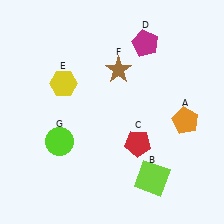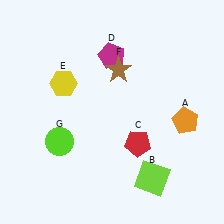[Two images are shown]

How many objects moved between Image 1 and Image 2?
1 object moved between the two images.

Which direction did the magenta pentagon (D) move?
The magenta pentagon (D) moved left.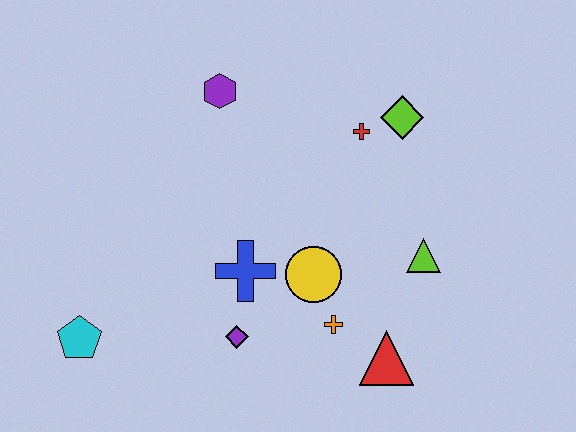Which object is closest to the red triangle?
The orange cross is closest to the red triangle.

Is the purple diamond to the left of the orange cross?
Yes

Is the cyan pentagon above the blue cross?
No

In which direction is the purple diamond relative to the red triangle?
The purple diamond is to the left of the red triangle.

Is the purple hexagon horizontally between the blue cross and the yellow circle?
No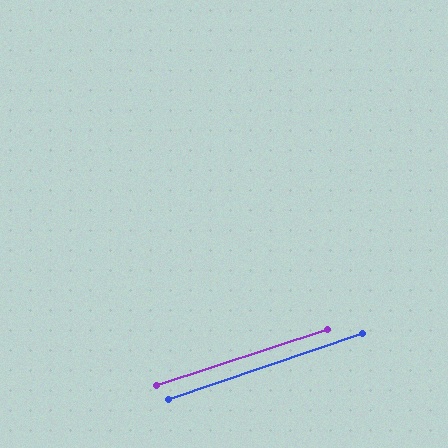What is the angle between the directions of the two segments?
Approximately 1 degree.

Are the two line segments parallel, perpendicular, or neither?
Parallel — their directions differ by only 0.9°.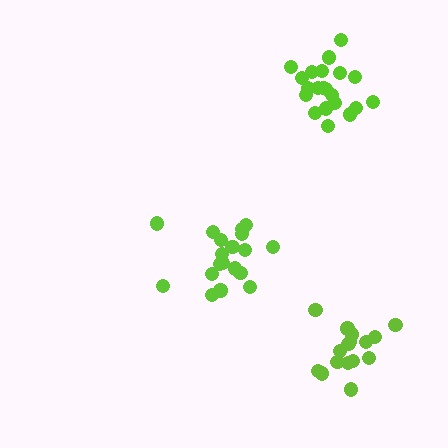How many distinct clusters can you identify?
There are 3 distinct clusters.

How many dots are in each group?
Group 1: 20 dots, Group 2: 21 dots, Group 3: 16 dots (57 total).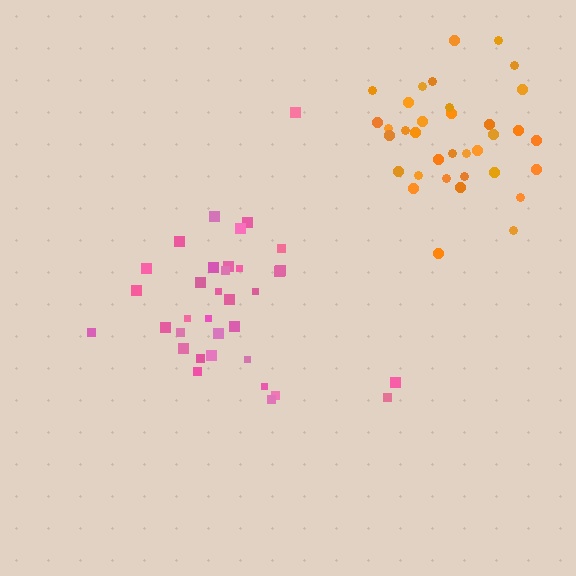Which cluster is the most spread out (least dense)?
Pink.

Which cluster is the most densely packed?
Orange.